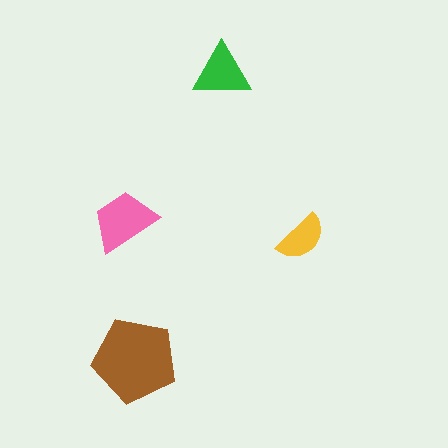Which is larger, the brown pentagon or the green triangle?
The brown pentagon.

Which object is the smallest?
The yellow semicircle.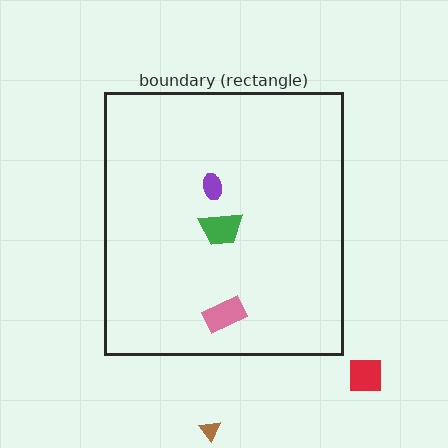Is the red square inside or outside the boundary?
Outside.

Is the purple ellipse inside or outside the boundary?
Inside.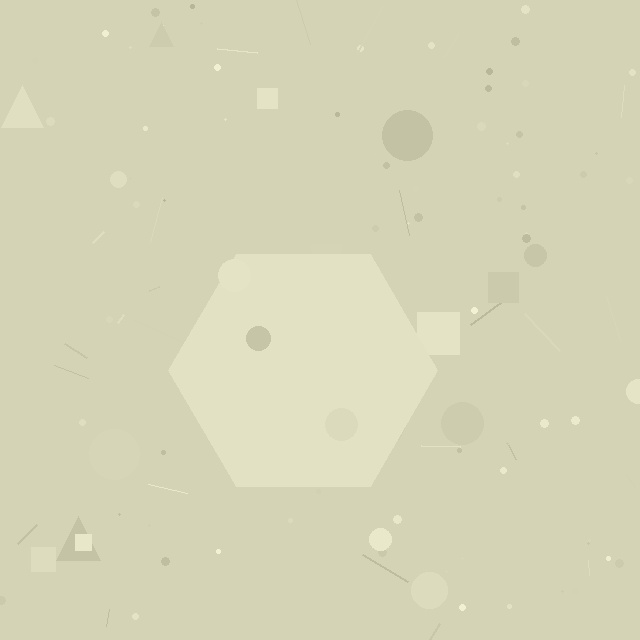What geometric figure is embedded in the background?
A hexagon is embedded in the background.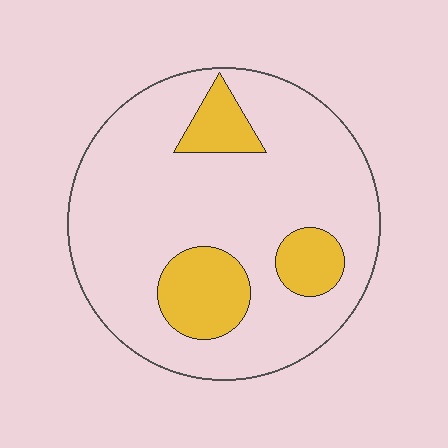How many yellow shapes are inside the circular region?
3.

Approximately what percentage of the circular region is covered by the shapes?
Approximately 20%.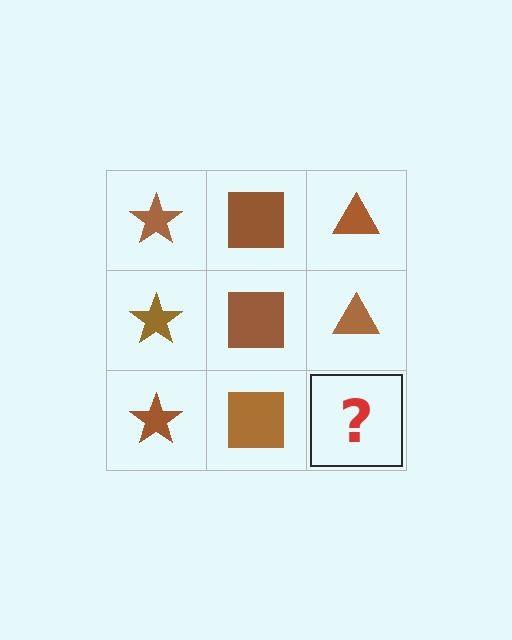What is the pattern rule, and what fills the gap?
The rule is that each column has a consistent shape. The gap should be filled with a brown triangle.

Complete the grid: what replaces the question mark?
The question mark should be replaced with a brown triangle.